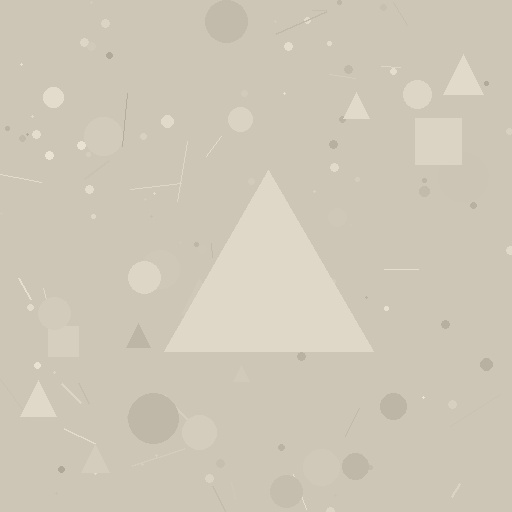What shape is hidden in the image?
A triangle is hidden in the image.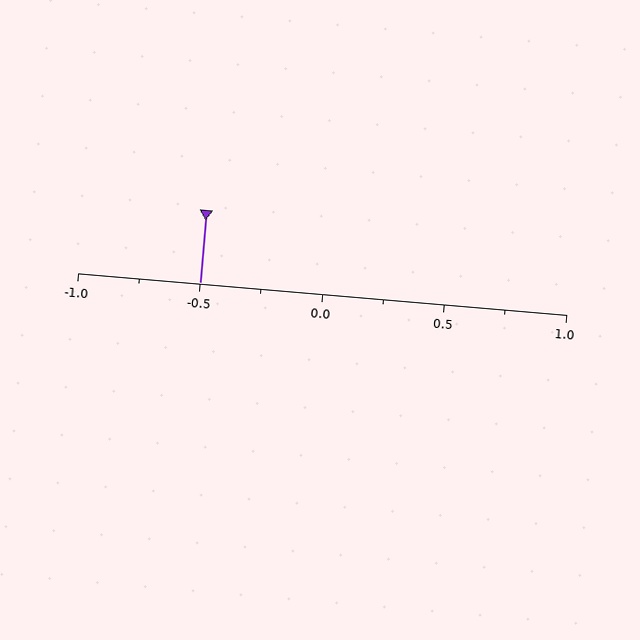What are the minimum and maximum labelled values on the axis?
The axis runs from -1.0 to 1.0.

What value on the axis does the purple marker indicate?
The marker indicates approximately -0.5.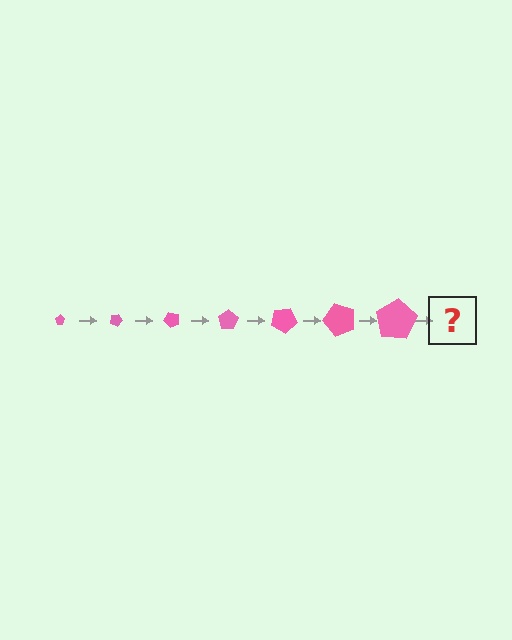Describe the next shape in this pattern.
It should be a pentagon, larger than the previous one and rotated 175 degrees from the start.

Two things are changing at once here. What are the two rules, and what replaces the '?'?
The two rules are that the pentagon grows larger each step and it rotates 25 degrees each step. The '?' should be a pentagon, larger than the previous one and rotated 175 degrees from the start.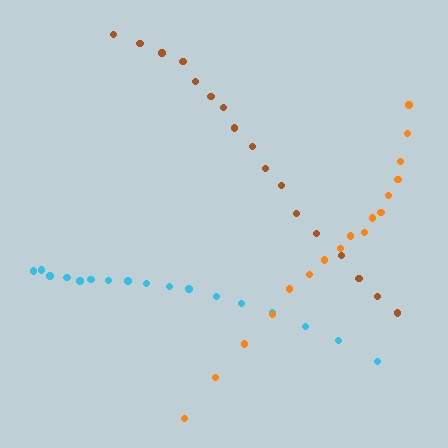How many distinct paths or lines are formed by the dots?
There are 3 distinct paths.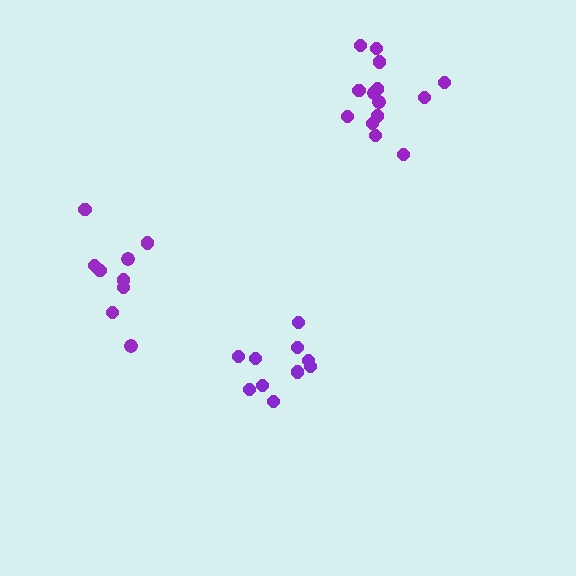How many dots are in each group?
Group 1: 10 dots, Group 2: 14 dots, Group 3: 9 dots (33 total).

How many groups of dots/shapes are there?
There are 3 groups.